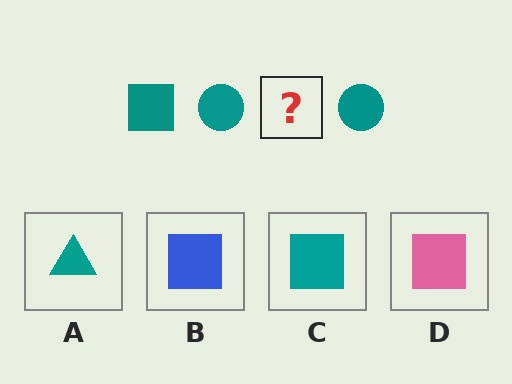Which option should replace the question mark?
Option C.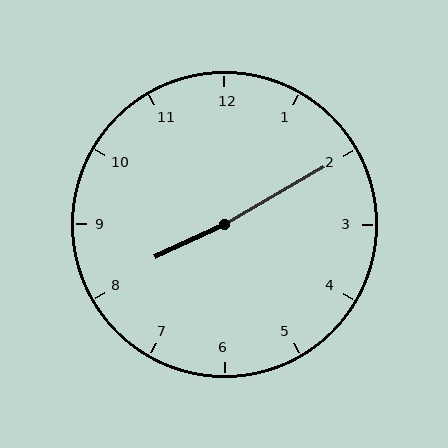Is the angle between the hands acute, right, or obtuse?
It is obtuse.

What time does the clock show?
8:10.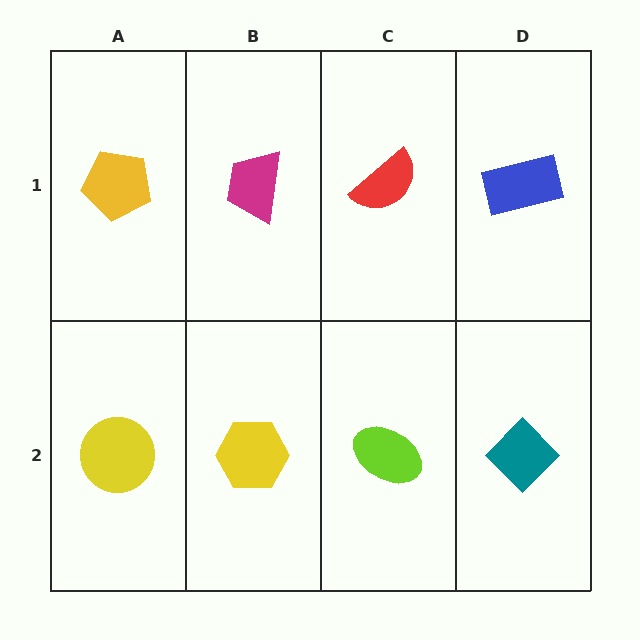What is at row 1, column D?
A blue rectangle.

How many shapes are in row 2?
4 shapes.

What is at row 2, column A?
A yellow circle.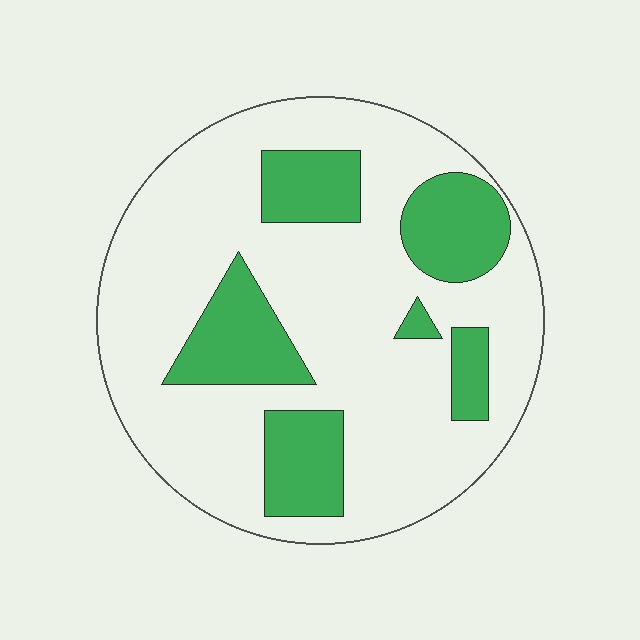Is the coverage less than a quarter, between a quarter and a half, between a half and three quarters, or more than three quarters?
Between a quarter and a half.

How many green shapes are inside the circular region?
6.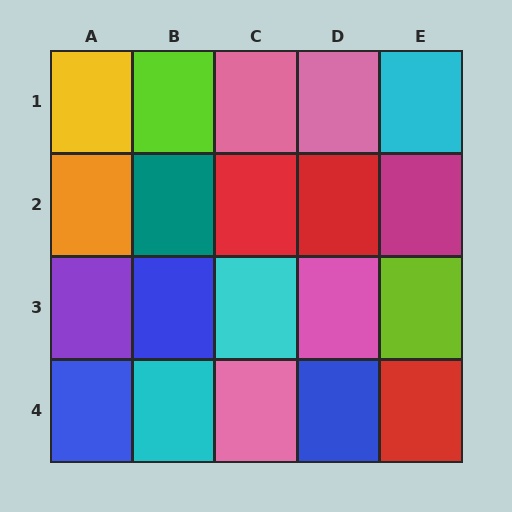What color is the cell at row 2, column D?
Red.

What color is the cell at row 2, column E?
Magenta.